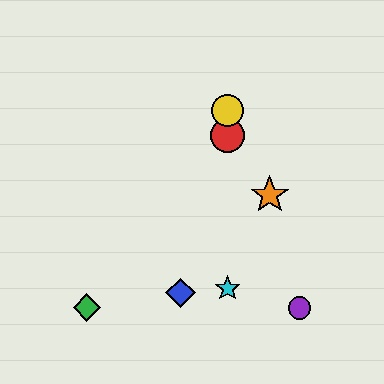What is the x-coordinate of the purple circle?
The purple circle is at x≈299.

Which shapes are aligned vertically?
The red circle, the yellow circle, the cyan star are aligned vertically.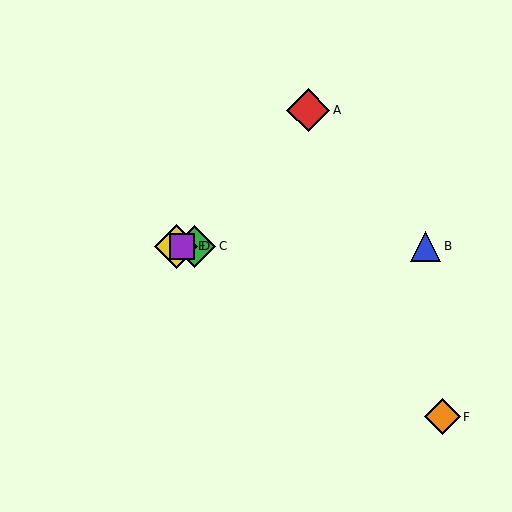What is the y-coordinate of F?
Object F is at y≈417.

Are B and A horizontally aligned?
No, B is at y≈246 and A is at y≈110.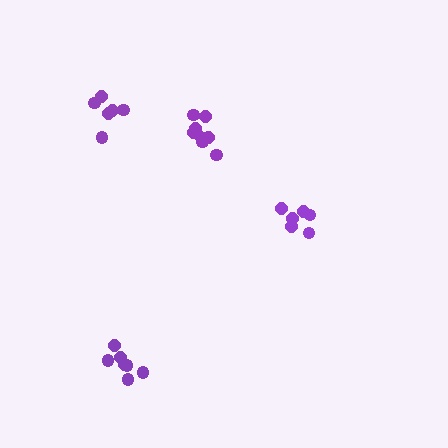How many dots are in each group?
Group 1: 7 dots, Group 2: 6 dots, Group 3: 8 dots, Group 4: 6 dots (27 total).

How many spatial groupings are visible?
There are 4 spatial groupings.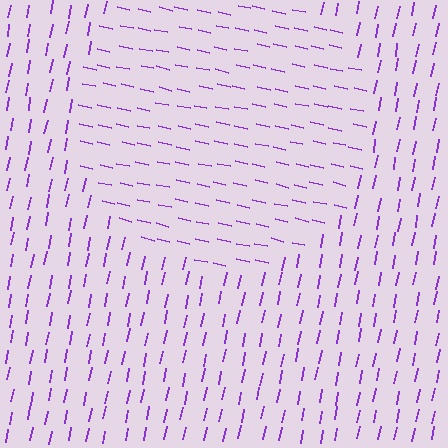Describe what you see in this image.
The image is filled with small purple line segments. A circle region in the image has lines oriented differently from the surrounding lines, creating a visible texture boundary.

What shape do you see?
I see a circle.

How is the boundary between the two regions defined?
The boundary is defined purely by a change in line orientation (approximately 89 degrees difference). All lines are the same color and thickness.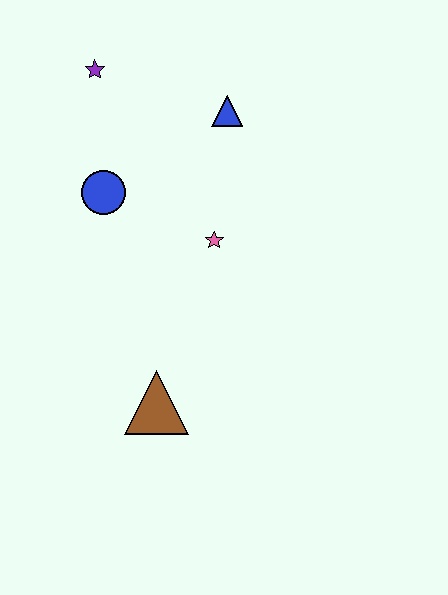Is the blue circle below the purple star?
Yes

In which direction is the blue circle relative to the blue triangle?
The blue circle is to the left of the blue triangle.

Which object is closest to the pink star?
The blue circle is closest to the pink star.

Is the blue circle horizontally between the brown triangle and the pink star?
No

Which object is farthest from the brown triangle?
The purple star is farthest from the brown triangle.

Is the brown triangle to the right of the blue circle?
Yes